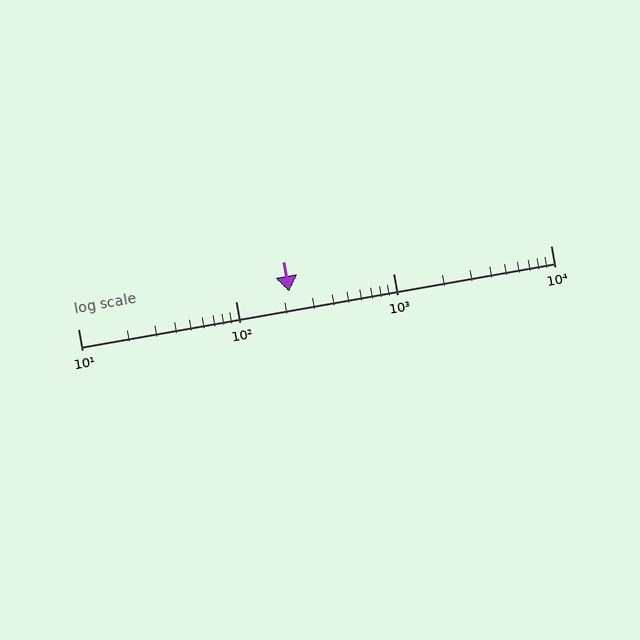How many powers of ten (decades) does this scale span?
The scale spans 3 decades, from 10 to 10000.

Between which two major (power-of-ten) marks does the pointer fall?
The pointer is between 100 and 1000.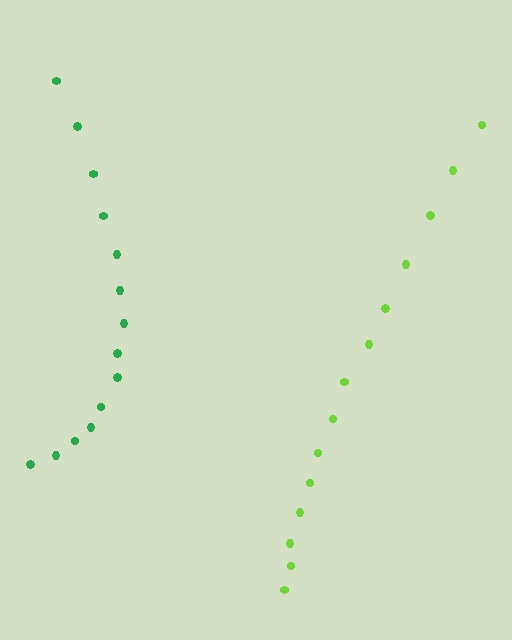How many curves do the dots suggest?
There are 2 distinct paths.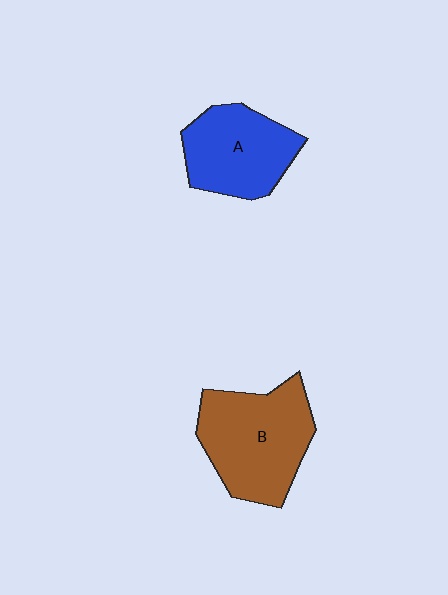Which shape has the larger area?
Shape B (brown).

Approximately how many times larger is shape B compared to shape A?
Approximately 1.3 times.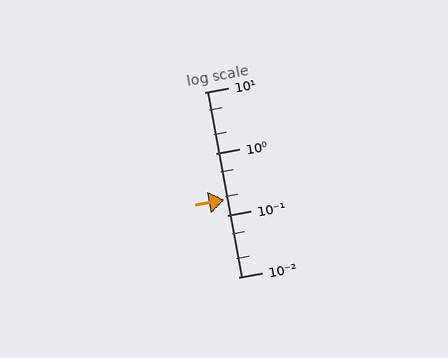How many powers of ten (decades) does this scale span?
The scale spans 3 decades, from 0.01 to 10.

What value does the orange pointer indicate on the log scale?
The pointer indicates approximately 0.18.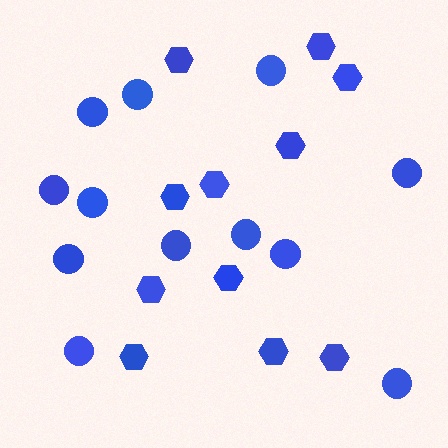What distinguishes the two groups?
There are 2 groups: one group of hexagons (11) and one group of circles (12).